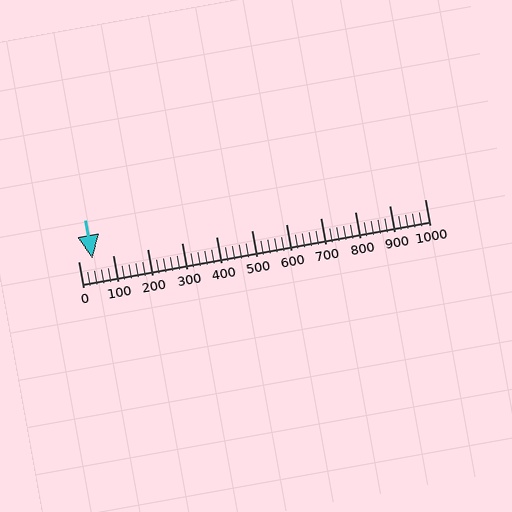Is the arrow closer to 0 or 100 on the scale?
The arrow is closer to 0.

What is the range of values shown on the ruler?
The ruler shows values from 0 to 1000.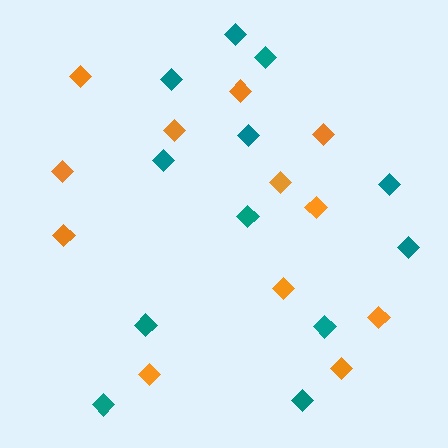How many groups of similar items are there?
There are 2 groups: one group of teal diamonds (12) and one group of orange diamonds (12).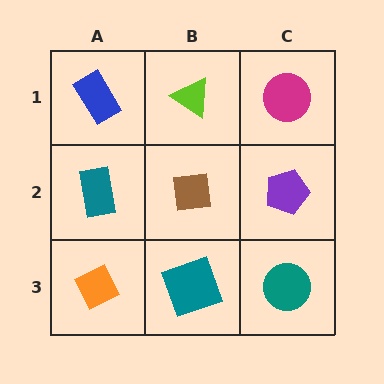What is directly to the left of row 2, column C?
A brown square.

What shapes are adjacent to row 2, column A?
A blue rectangle (row 1, column A), an orange diamond (row 3, column A), a brown square (row 2, column B).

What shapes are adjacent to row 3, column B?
A brown square (row 2, column B), an orange diamond (row 3, column A), a teal circle (row 3, column C).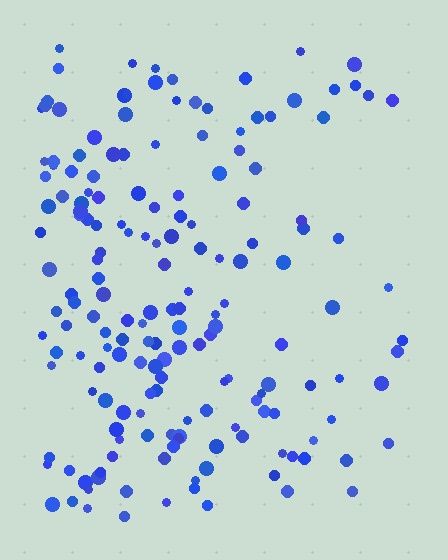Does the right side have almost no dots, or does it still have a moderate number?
Still a moderate number, just noticeably fewer than the left.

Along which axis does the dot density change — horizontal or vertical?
Horizontal.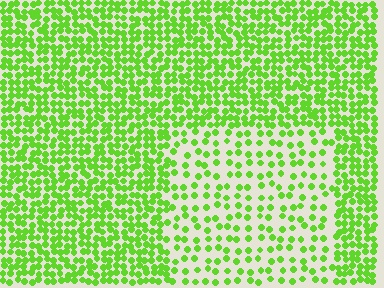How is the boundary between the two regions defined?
The boundary is defined by a change in element density (approximately 2.2x ratio). All elements are the same color, size, and shape.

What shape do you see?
I see a rectangle.